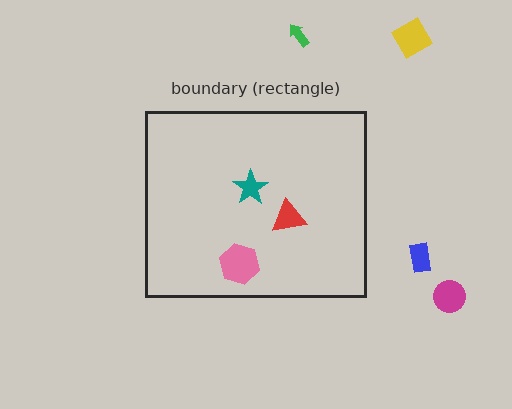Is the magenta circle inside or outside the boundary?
Outside.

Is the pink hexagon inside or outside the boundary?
Inside.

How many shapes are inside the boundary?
3 inside, 4 outside.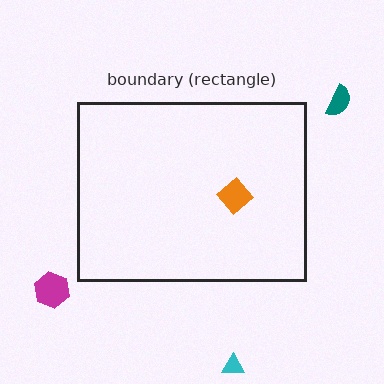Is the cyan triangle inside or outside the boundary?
Outside.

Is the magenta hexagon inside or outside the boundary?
Outside.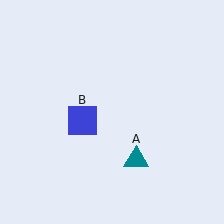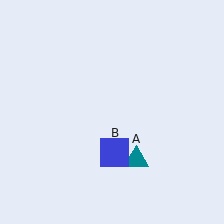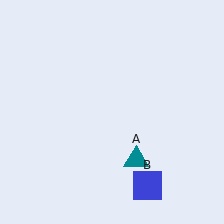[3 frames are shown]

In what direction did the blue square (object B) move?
The blue square (object B) moved down and to the right.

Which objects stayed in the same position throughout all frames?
Teal triangle (object A) remained stationary.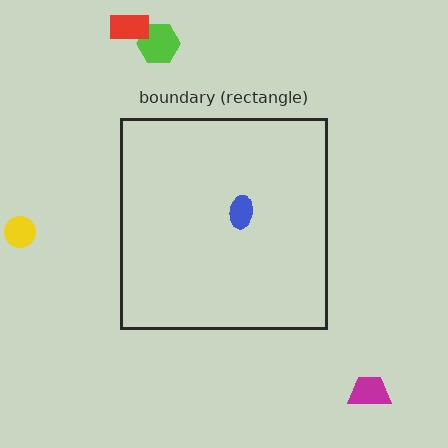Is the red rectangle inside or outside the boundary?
Outside.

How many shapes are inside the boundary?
1 inside, 4 outside.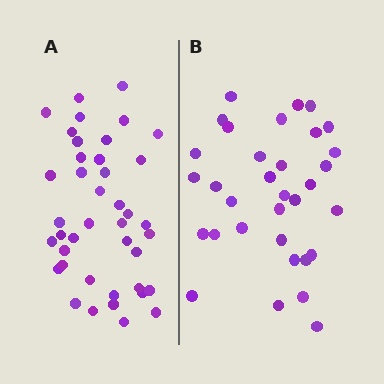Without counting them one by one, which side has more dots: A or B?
Region A (the left region) has more dots.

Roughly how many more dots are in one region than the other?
Region A has roughly 8 or so more dots than region B.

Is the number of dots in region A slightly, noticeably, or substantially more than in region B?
Region A has only slightly more — the two regions are fairly close. The ratio is roughly 1.2 to 1.